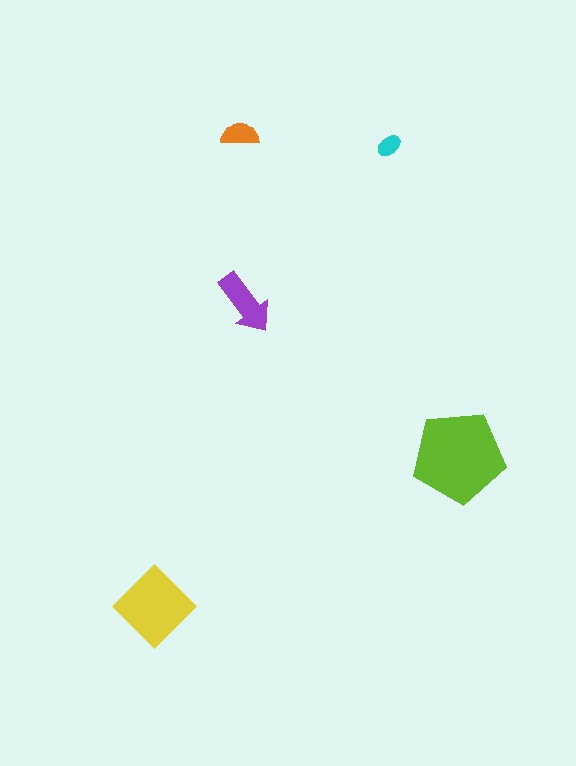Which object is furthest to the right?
The lime pentagon is rightmost.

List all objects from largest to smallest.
The lime pentagon, the yellow diamond, the purple arrow, the orange semicircle, the cyan ellipse.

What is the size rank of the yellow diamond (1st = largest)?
2nd.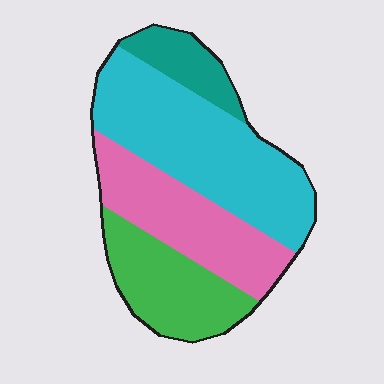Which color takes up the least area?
Teal, at roughly 10%.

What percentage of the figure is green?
Green takes up about one fifth (1/5) of the figure.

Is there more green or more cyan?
Cyan.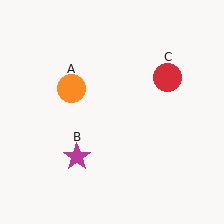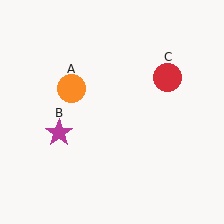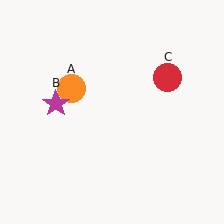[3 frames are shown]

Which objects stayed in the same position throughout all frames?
Orange circle (object A) and red circle (object C) remained stationary.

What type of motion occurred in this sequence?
The magenta star (object B) rotated clockwise around the center of the scene.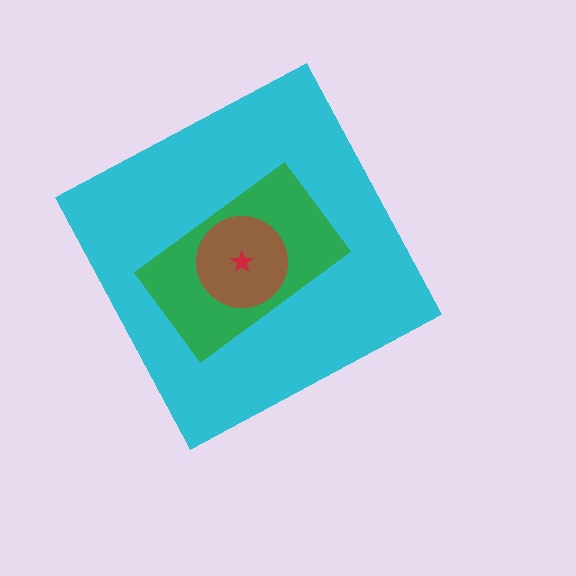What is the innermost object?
The red star.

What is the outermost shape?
The cyan diamond.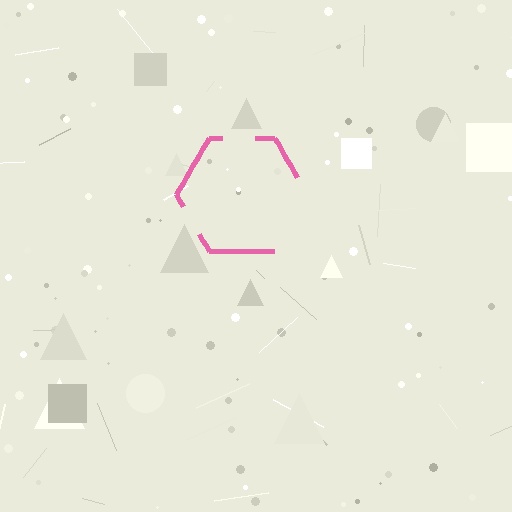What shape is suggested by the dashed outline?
The dashed outline suggests a hexagon.